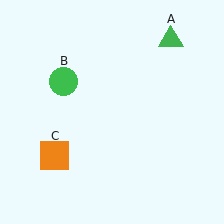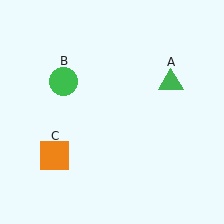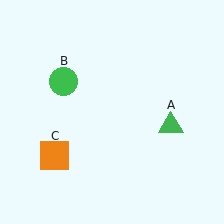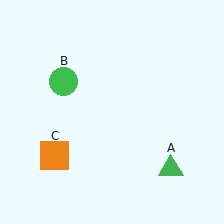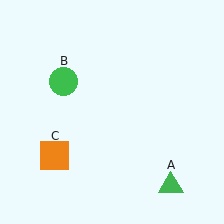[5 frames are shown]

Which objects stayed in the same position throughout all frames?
Green circle (object B) and orange square (object C) remained stationary.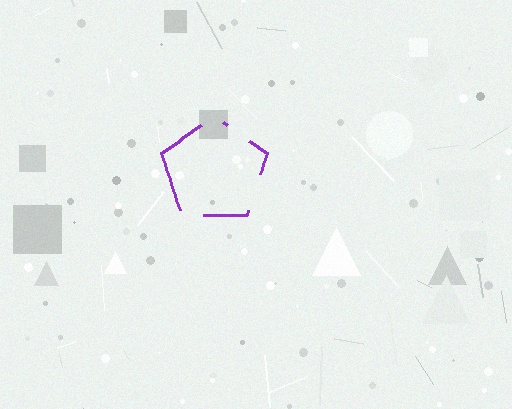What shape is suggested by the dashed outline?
The dashed outline suggests a pentagon.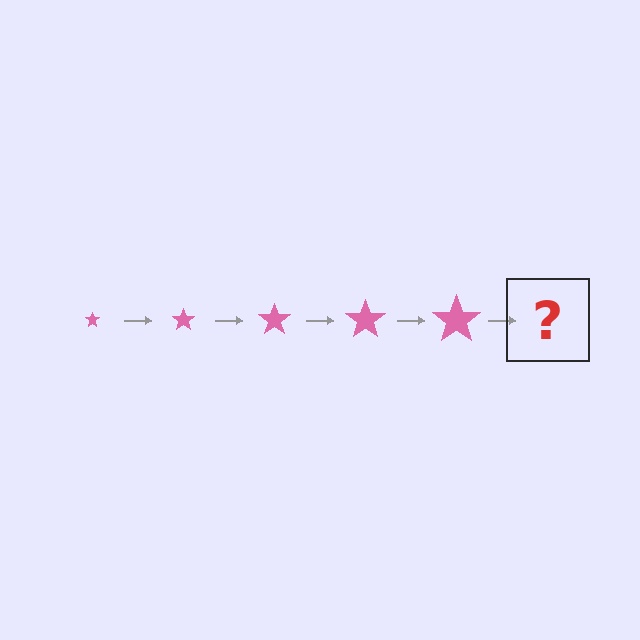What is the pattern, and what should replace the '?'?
The pattern is that the star gets progressively larger each step. The '?' should be a pink star, larger than the previous one.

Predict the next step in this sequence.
The next step is a pink star, larger than the previous one.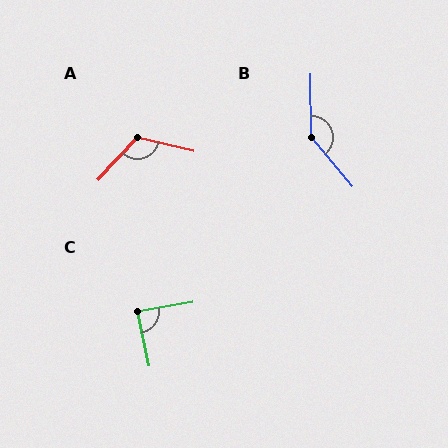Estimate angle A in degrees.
Approximately 119 degrees.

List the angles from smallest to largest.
C (87°), A (119°), B (141°).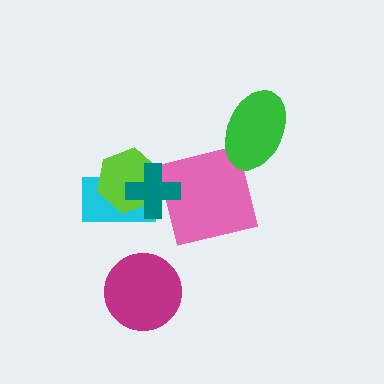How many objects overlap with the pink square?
1 object overlaps with the pink square.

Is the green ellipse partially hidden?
No, no other shape covers it.